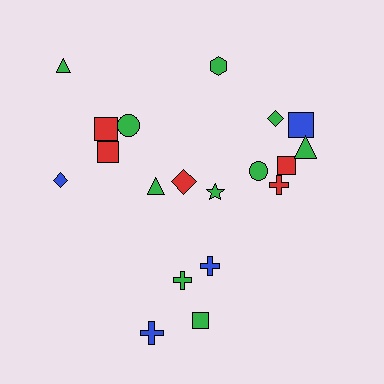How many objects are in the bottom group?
There are 5 objects.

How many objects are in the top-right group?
There are 8 objects.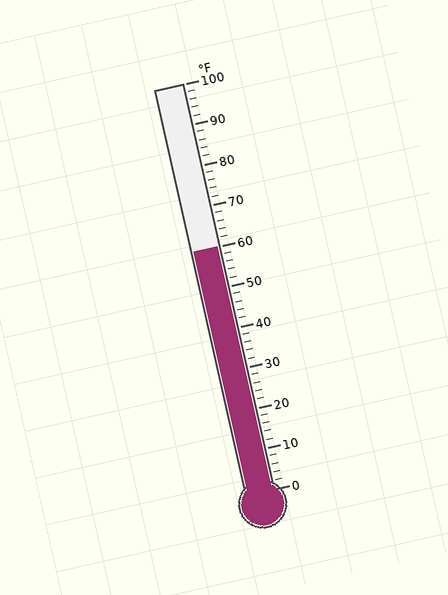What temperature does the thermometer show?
The thermometer shows approximately 60°F.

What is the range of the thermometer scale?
The thermometer scale ranges from 0°F to 100°F.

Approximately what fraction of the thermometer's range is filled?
The thermometer is filled to approximately 60% of its range.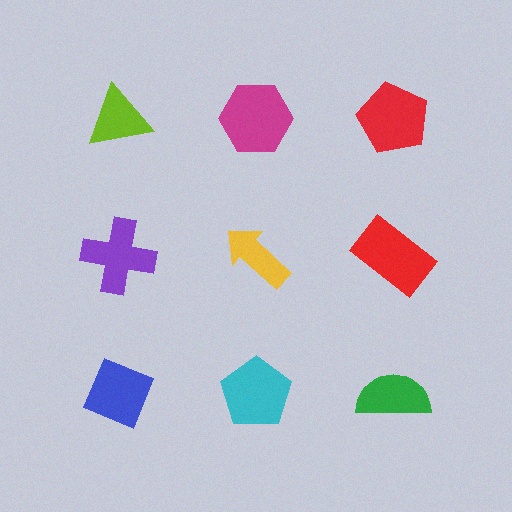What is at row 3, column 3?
A green semicircle.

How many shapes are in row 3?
3 shapes.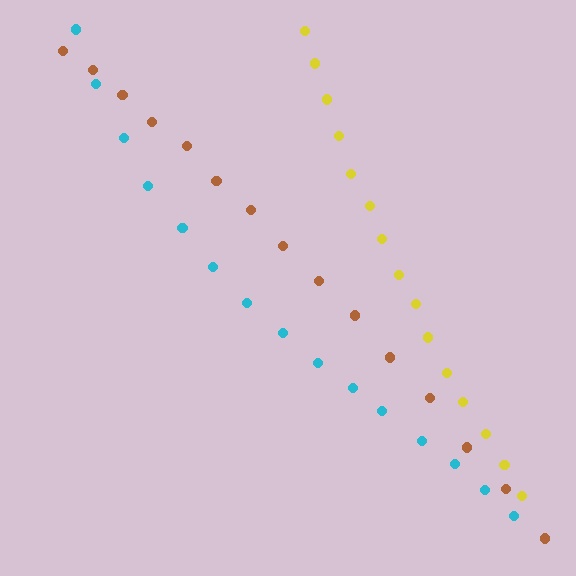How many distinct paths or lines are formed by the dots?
There are 3 distinct paths.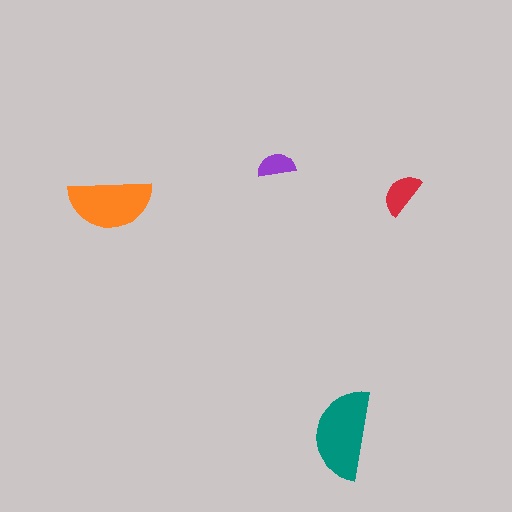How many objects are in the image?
There are 4 objects in the image.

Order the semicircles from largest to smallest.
the teal one, the orange one, the red one, the purple one.